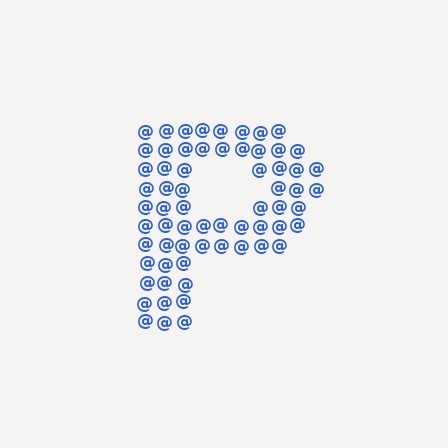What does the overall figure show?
The overall figure shows the letter P.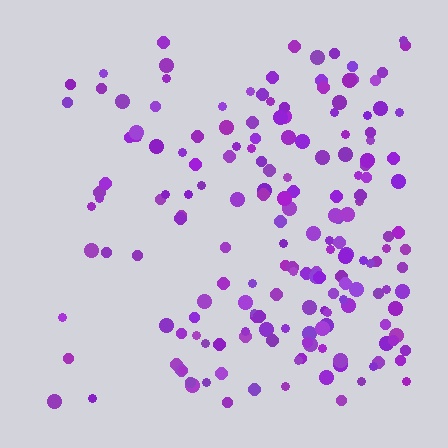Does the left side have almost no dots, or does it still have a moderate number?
Still a moderate number, just noticeably fewer than the right.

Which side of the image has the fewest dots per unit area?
The left.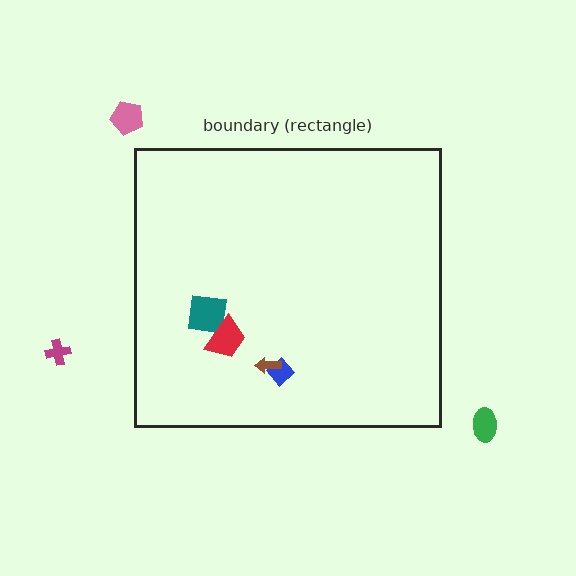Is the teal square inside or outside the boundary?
Inside.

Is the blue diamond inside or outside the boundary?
Inside.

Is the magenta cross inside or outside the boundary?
Outside.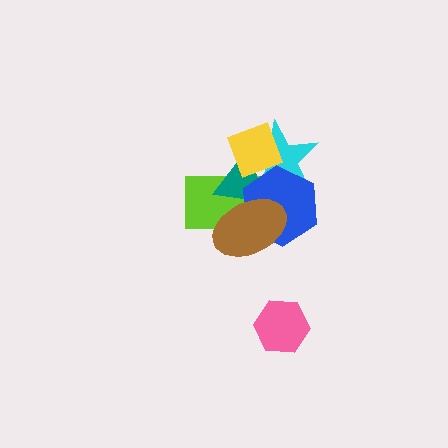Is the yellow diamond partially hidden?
Yes, it is partially covered by another shape.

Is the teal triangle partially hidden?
Yes, it is partially covered by another shape.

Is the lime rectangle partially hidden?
Yes, it is partially covered by another shape.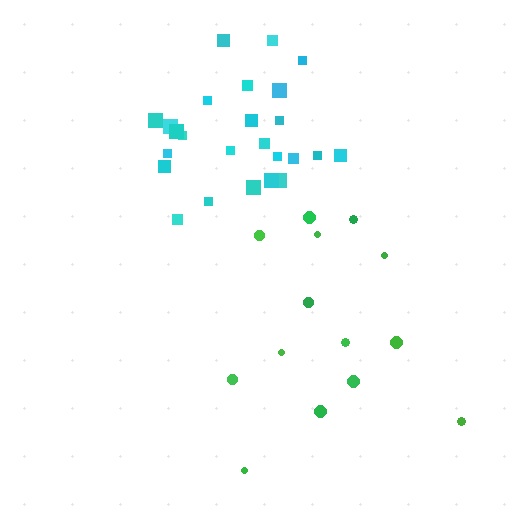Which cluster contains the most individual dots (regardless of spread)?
Cyan (25).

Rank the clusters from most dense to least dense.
cyan, green.